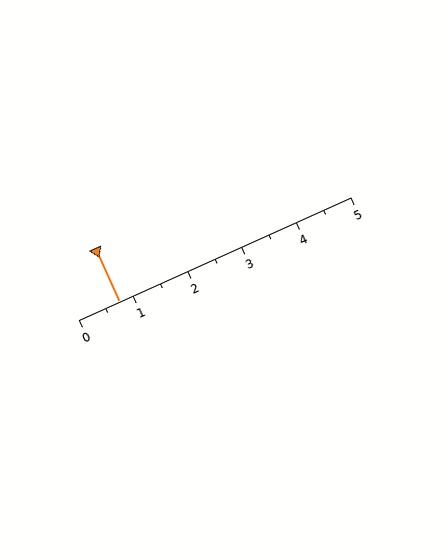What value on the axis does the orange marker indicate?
The marker indicates approximately 0.8.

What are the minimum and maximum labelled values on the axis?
The axis runs from 0 to 5.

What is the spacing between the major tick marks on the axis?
The major ticks are spaced 1 apart.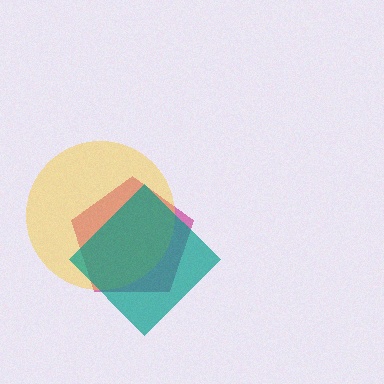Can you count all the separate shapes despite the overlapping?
Yes, there are 3 separate shapes.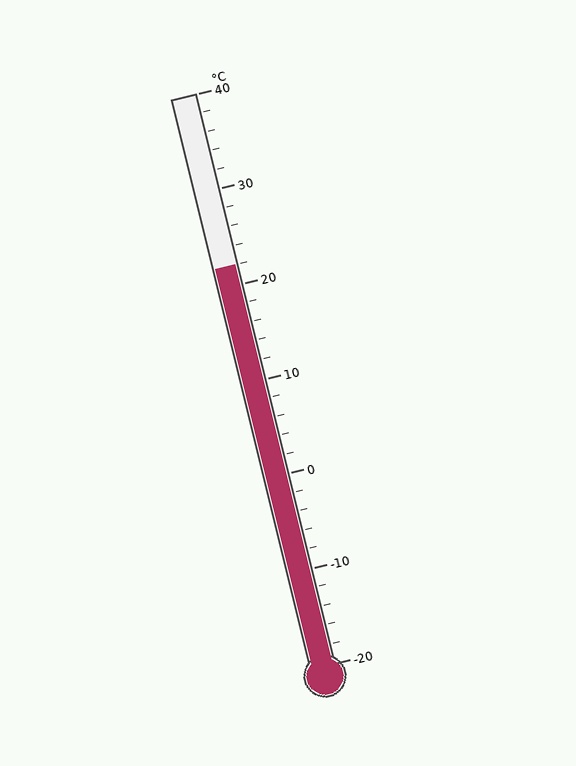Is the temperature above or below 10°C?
The temperature is above 10°C.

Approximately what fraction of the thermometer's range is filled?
The thermometer is filled to approximately 70% of its range.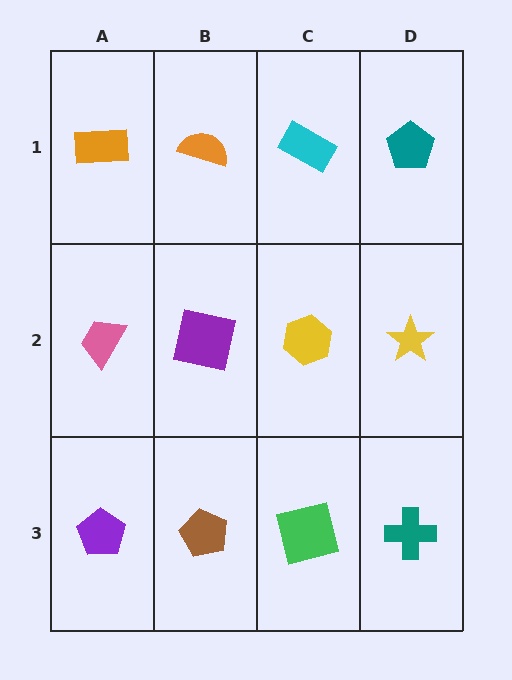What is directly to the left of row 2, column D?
A yellow hexagon.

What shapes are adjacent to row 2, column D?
A teal pentagon (row 1, column D), a teal cross (row 3, column D), a yellow hexagon (row 2, column C).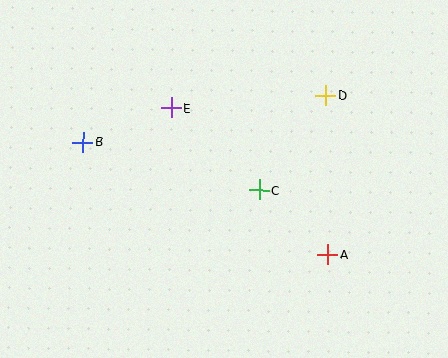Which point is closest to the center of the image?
Point C at (259, 190) is closest to the center.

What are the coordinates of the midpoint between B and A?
The midpoint between B and A is at (206, 199).